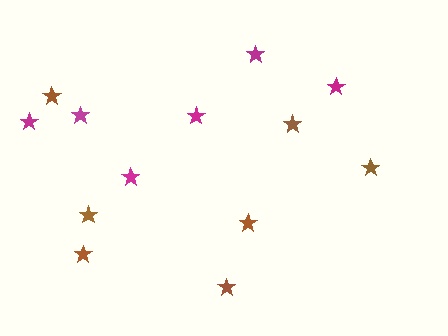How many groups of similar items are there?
There are 2 groups: one group of brown stars (7) and one group of magenta stars (6).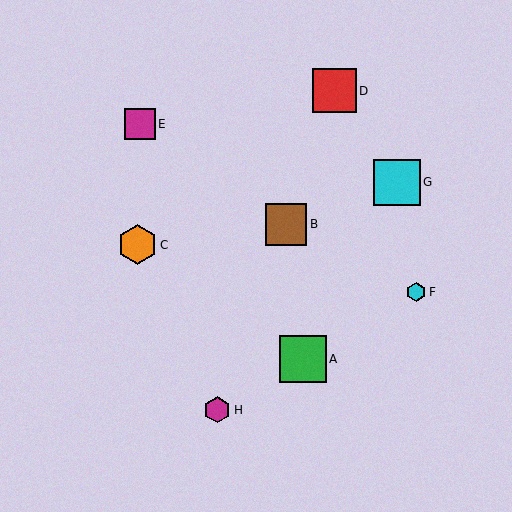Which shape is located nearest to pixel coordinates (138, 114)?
The magenta square (labeled E) at (140, 124) is nearest to that location.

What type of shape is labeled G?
Shape G is a cyan square.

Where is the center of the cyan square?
The center of the cyan square is at (397, 182).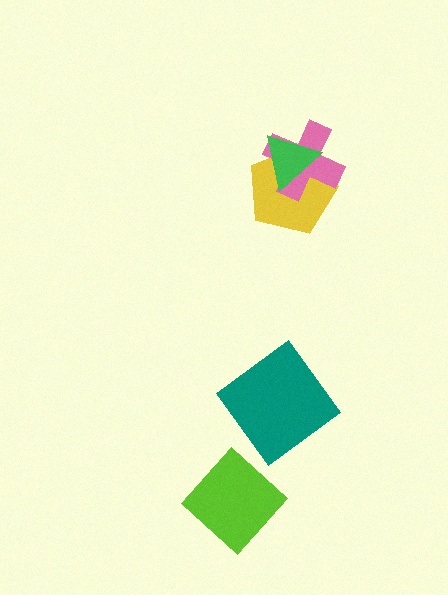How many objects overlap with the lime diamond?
0 objects overlap with the lime diamond.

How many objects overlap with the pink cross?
2 objects overlap with the pink cross.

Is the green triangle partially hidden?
No, no other shape covers it.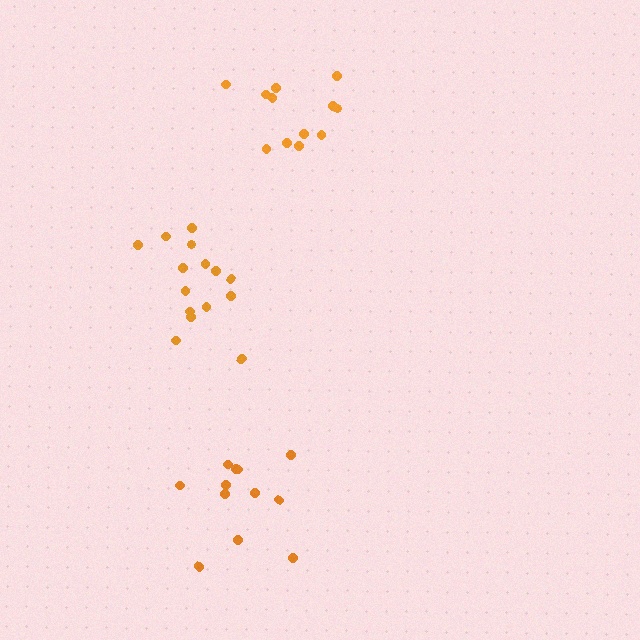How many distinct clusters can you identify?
There are 3 distinct clusters.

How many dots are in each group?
Group 1: 15 dots, Group 2: 12 dots, Group 3: 12 dots (39 total).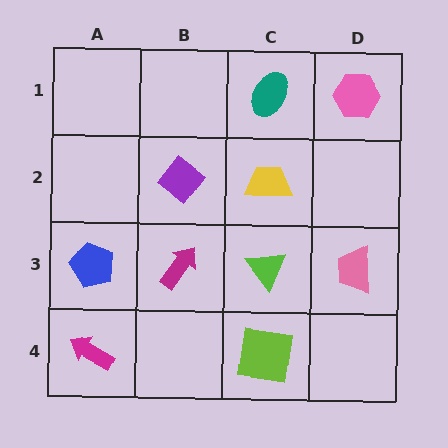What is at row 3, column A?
A blue pentagon.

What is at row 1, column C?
A teal ellipse.